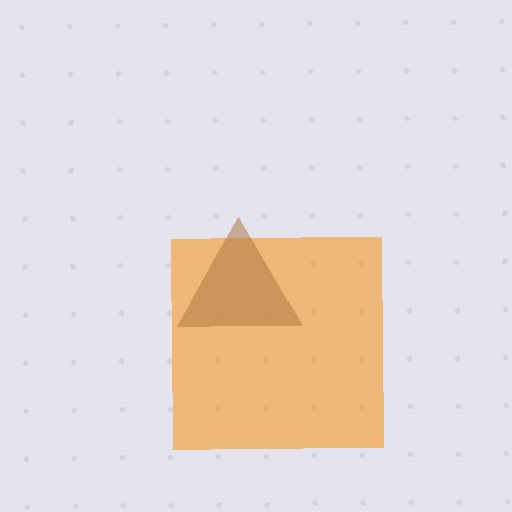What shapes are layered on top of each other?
The layered shapes are: an orange square, a brown triangle.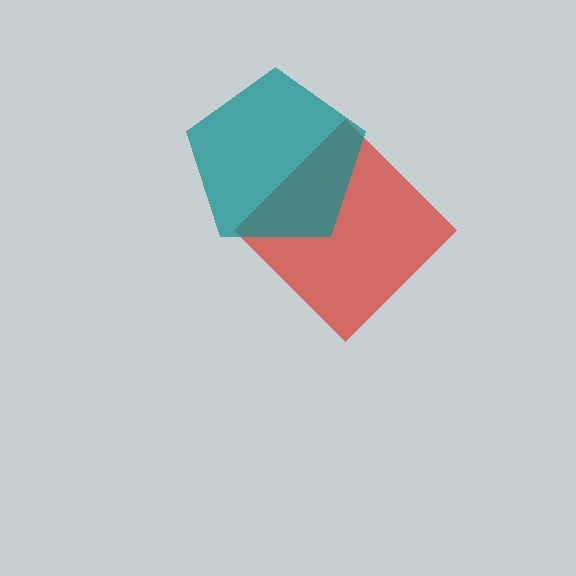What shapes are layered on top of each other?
The layered shapes are: a red diamond, a teal pentagon.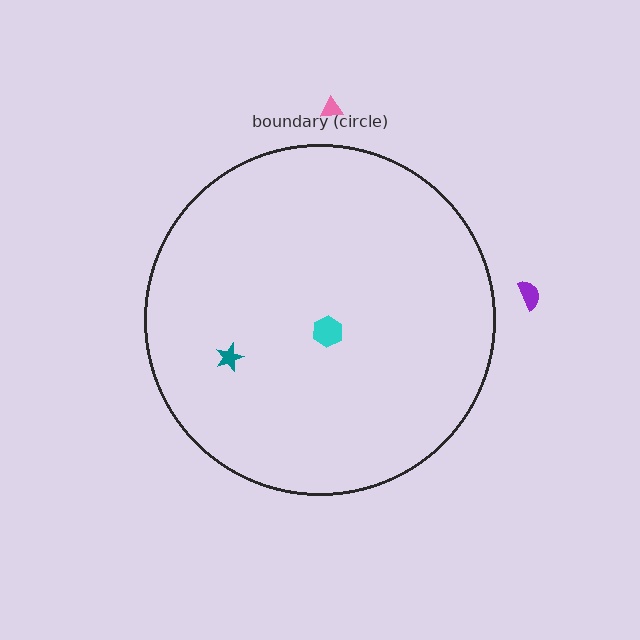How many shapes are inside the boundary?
2 inside, 2 outside.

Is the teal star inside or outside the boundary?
Inside.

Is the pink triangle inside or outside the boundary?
Outside.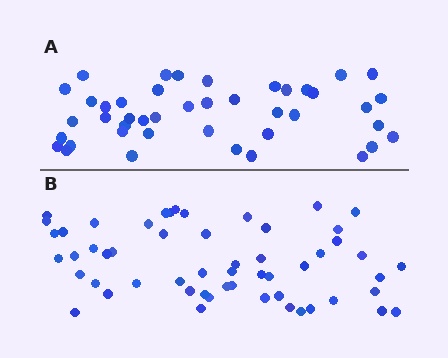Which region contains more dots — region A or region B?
Region B (the bottom region) has more dots.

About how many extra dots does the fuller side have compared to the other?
Region B has roughly 12 or so more dots than region A.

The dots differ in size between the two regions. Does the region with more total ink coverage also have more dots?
No. Region A has more total ink coverage because its dots are larger, but region B actually contains more individual dots. Total area can be misleading — the number of items is what matters here.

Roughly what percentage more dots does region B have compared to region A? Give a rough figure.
About 30% more.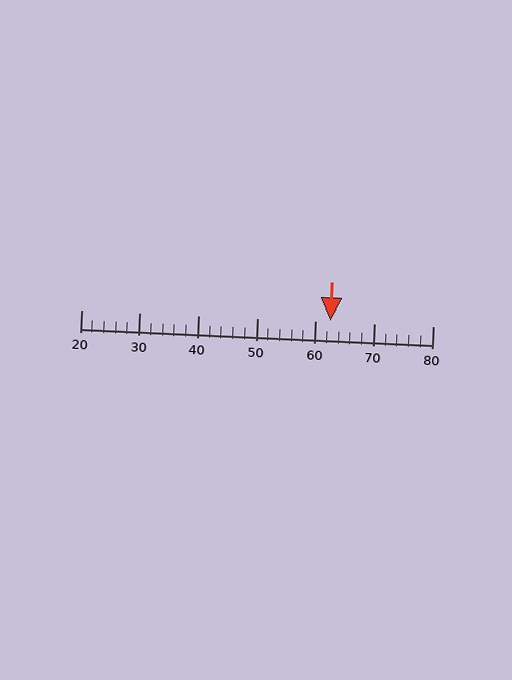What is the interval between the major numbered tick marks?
The major tick marks are spaced 10 units apart.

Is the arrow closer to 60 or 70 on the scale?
The arrow is closer to 60.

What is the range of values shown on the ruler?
The ruler shows values from 20 to 80.